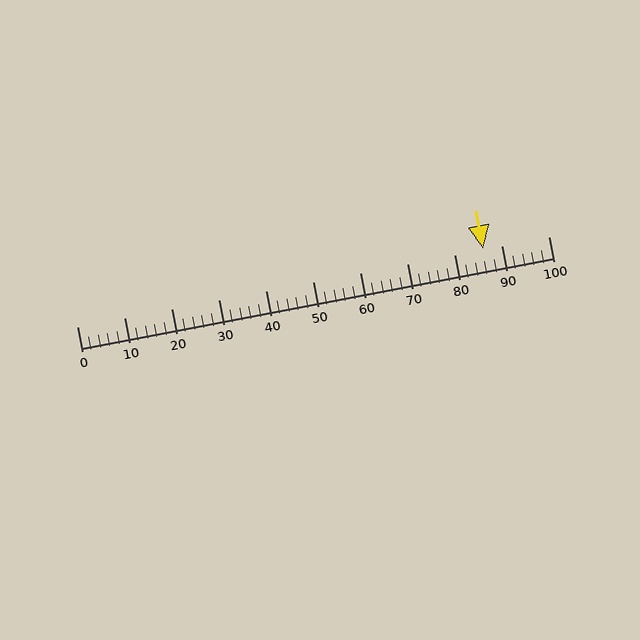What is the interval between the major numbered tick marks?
The major tick marks are spaced 10 units apart.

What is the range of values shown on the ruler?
The ruler shows values from 0 to 100.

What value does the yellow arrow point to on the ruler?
The yellow arrow points to approximately 86.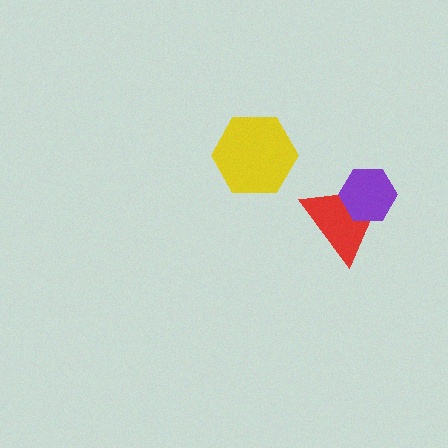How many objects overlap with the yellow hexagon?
0 objects overlap with the yellow hexagon.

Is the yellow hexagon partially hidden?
No, no other shape covers it.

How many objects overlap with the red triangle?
1 object overlaps with the red triangle.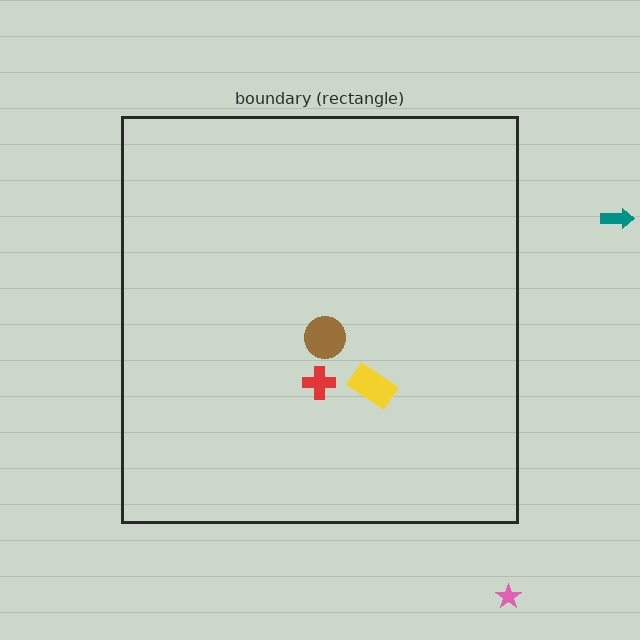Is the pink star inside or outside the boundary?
Outside.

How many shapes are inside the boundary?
3 inside, 2 outside.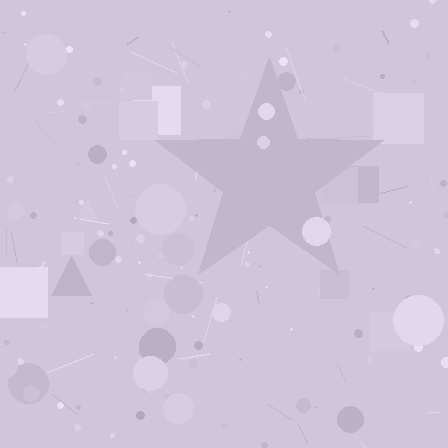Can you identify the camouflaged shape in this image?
The camouflaged shape is a star.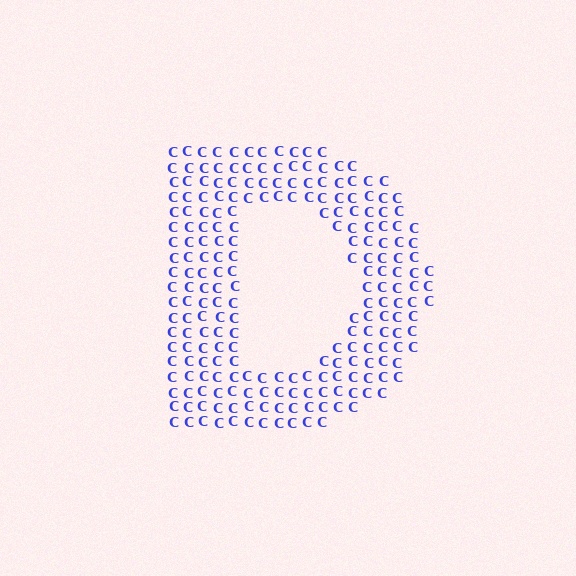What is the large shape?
The large shape is the letter D.